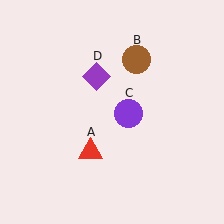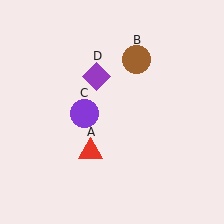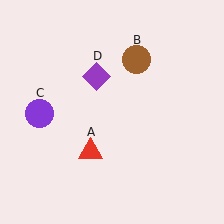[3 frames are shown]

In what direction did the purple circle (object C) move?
The purple circle (object C) moved left.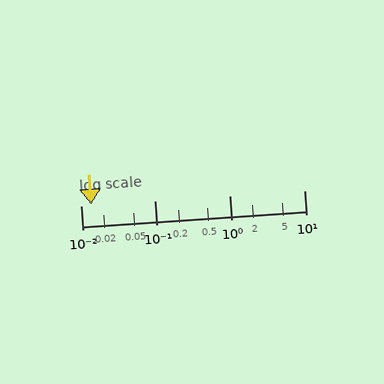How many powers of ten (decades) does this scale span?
The scale spans 3 decades, from 0.01 to 10.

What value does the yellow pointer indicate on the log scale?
The pointer indicates approximately 0.014.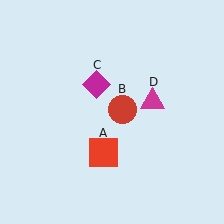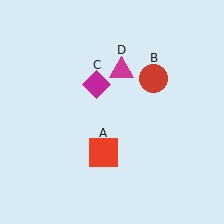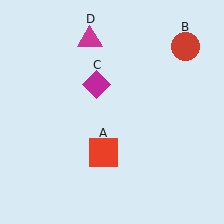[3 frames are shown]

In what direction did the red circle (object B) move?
The red circle (object B) moved up and to the right.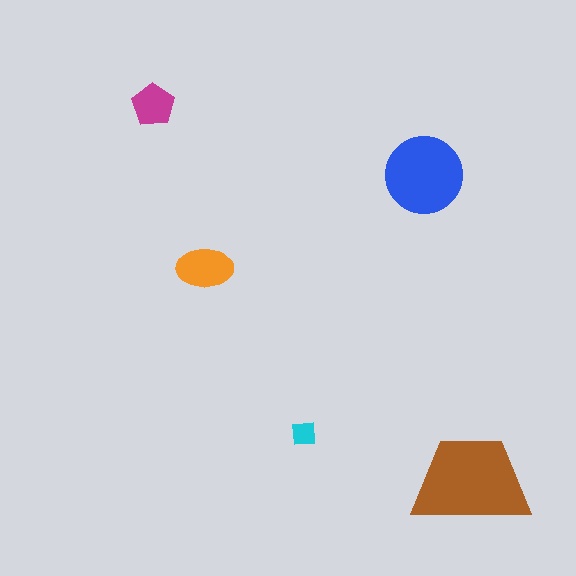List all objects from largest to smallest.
The brown trapezoid, the blue circle, the orange ellipse, the magenta pentagon, the cyan square.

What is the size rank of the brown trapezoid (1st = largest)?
1st.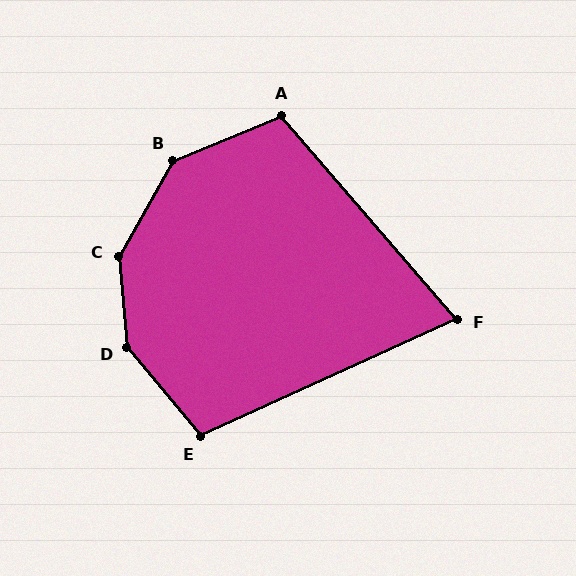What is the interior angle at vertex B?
Approximately 141 degrees (obtuse).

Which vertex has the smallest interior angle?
F, at approximately 74 degrees.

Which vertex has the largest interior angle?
C, at approximately 146 degrees.